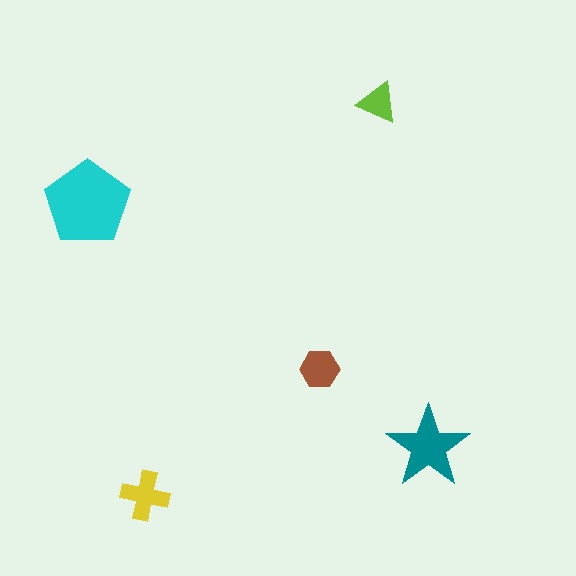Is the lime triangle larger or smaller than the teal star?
Smaller.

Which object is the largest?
The cyan pentagon.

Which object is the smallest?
The lime triangle.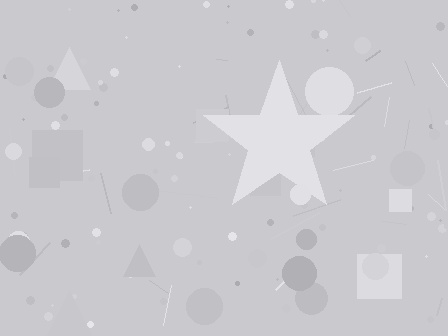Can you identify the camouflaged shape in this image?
The camouflaged shape is a star.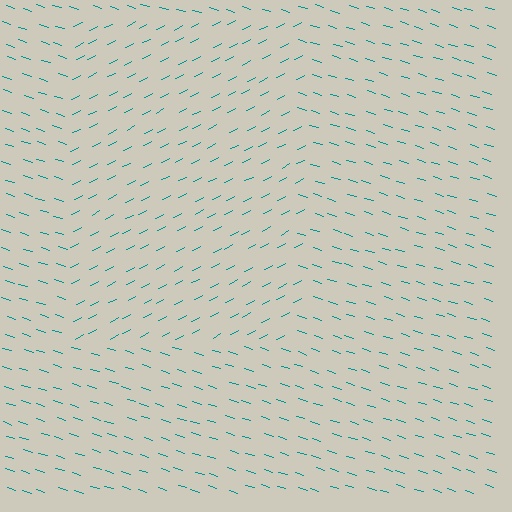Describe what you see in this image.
The image is filled with small teal line segments. A rectangle region in the image has lines oriented differently from the surrounding lines, creating a visible texture boundary.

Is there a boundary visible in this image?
Yes, there is a texture boundary formed by a change in line orientation.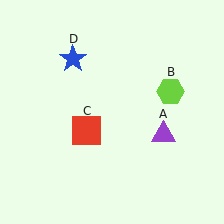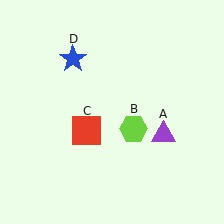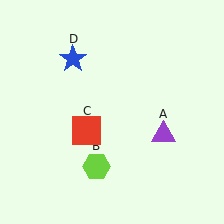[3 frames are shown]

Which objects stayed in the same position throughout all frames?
Purple triangle (object A) and red square (object C) and blue star (object D) remained stationary.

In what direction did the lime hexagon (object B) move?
The lime hexagon (object B) moved down and to the left.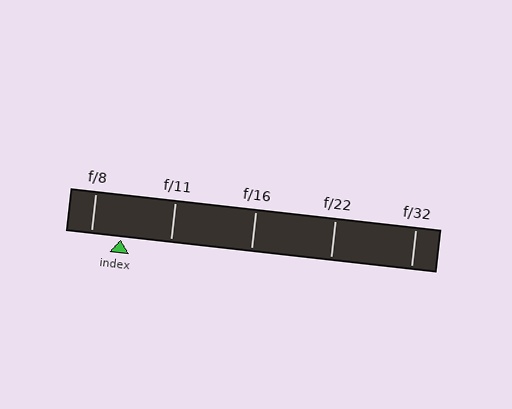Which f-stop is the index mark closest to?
The index mark is closest to f/8.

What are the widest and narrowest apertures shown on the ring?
The widest aperture shown is f/8 and the narrowest is f/32.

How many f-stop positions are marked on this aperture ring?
There are 5 f-stop positions marked.